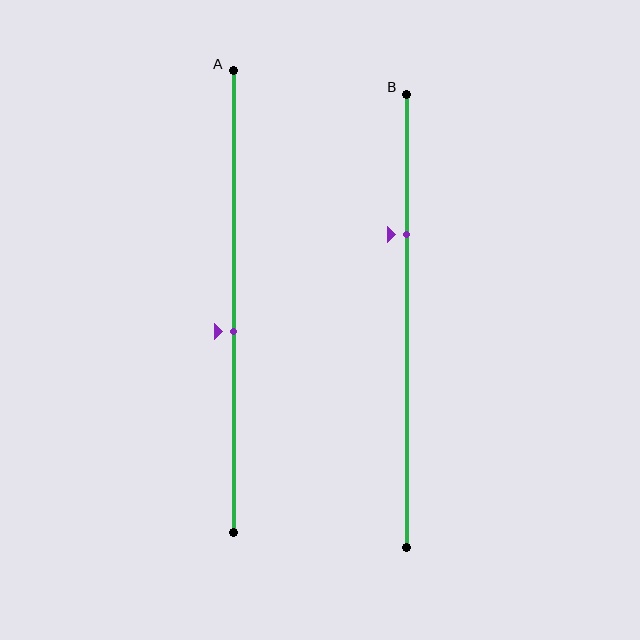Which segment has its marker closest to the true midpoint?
Segment A has its marker closest to the true midpoint.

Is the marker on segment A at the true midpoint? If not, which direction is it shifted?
No, the marker on segment A is shifted downward by about 6% of the segment length.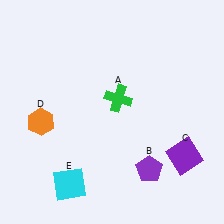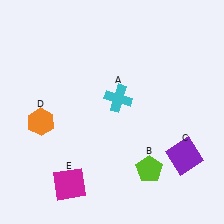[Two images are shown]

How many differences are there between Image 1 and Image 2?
There are 3 differences between the two images.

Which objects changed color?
A changed from green to cyan. B changed from purple to lime. E changed from cyan to magenta.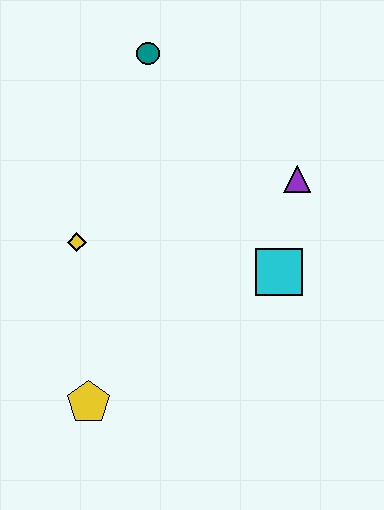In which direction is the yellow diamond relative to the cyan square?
The yellow diamond is to the left of the cyan square.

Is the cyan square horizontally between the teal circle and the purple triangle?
Yes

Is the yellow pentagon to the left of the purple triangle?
Yes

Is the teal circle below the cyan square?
No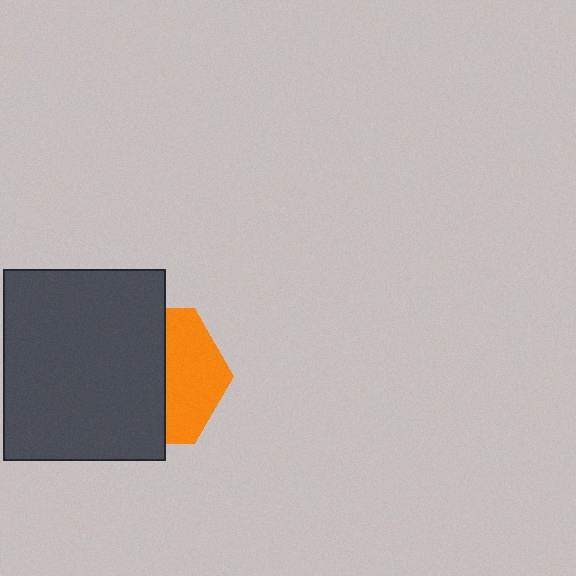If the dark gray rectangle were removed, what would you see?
You would see the complete orange hexagon.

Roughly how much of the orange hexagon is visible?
A small part of it is visible (roughly 41%).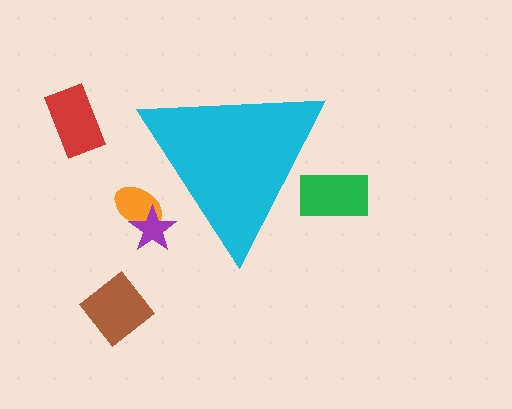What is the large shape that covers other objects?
A cyan triangle.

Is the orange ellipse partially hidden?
Yes, the orange ellipse is partially hidden behind the cyan triangle.